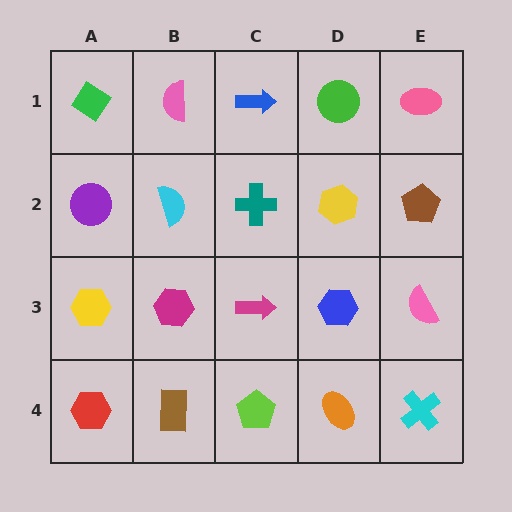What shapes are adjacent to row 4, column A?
A yellow hexagon (row 3, column A), a brown rectangle (row 4, column B).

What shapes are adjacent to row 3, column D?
A yellow hexagon (row 2, column D), an orange ellipse (row 4, column D), a magenta arrow (row 3, column C), a pink semicircle (row 3, column E).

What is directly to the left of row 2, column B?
A purple circle.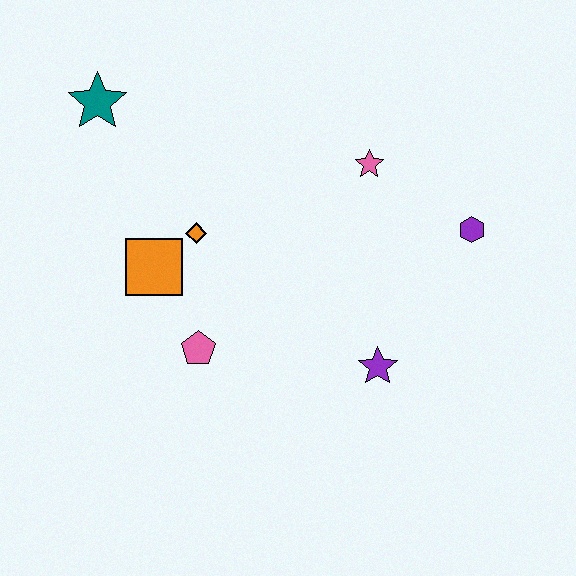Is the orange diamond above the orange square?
Yes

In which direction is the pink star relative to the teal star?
The pink star is to the right of the teal star.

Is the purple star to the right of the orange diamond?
Yes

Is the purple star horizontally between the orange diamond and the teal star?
No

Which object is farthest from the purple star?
The teal star is farthest from the purple star.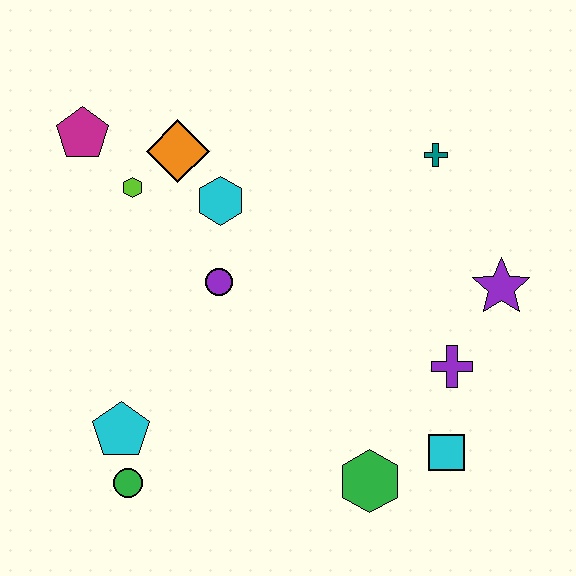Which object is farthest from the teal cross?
The green circle is farthest from the teal cross.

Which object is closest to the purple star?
The purple cross is closest to the purple star.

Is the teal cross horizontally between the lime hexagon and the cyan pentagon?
No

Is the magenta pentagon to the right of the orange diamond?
No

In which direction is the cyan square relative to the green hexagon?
The cyan square is to the right of the green hexagon.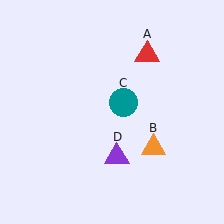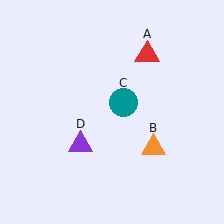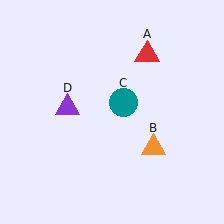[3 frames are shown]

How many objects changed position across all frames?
1 object changed position: purple triangle (object D).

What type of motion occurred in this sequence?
The purple triangle (object D) rotated clockwise around the center of the scene.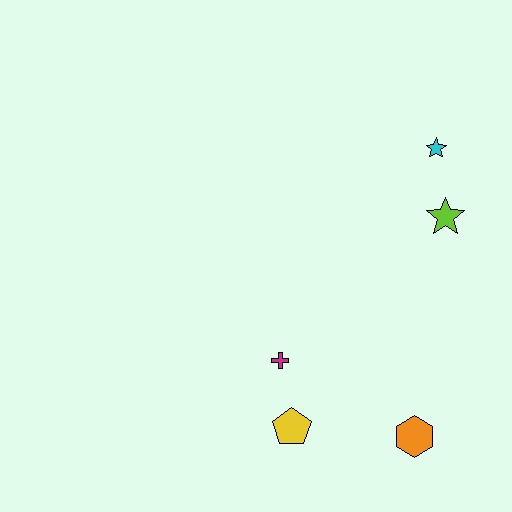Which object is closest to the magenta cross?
The yellow pentagon is closest to the magenta cross.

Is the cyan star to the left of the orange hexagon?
No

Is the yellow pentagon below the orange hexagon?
No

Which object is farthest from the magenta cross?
The cyan star is farthest from the magenta cross.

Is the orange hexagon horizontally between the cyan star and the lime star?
No